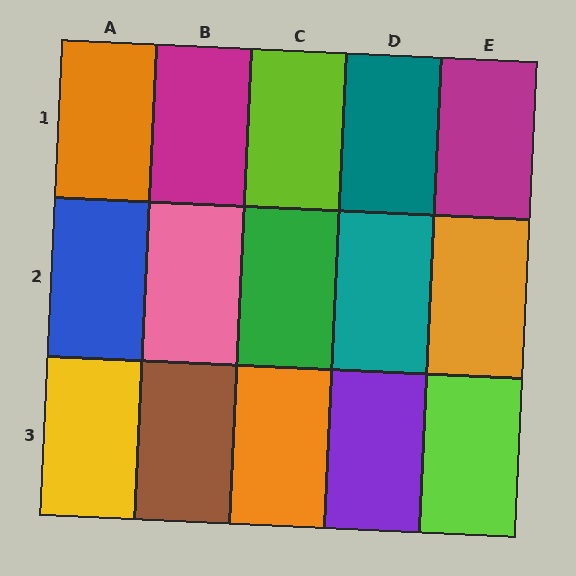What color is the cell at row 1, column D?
Teal.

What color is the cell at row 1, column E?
Magenta.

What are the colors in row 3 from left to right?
Yellow, brown, orange, purple, lime.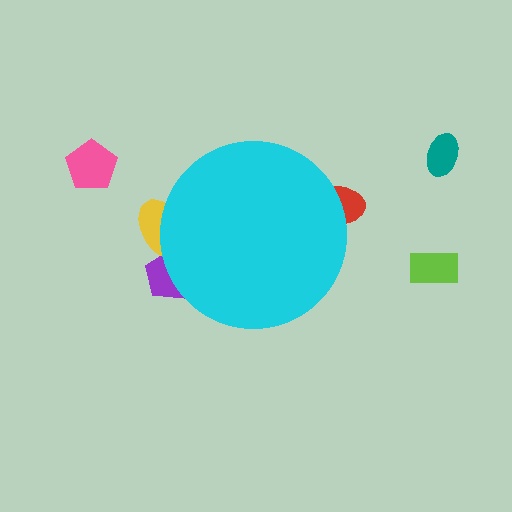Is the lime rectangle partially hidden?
No, the lime rectangle is fully visible.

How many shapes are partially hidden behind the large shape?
3 shapes are partially hidden.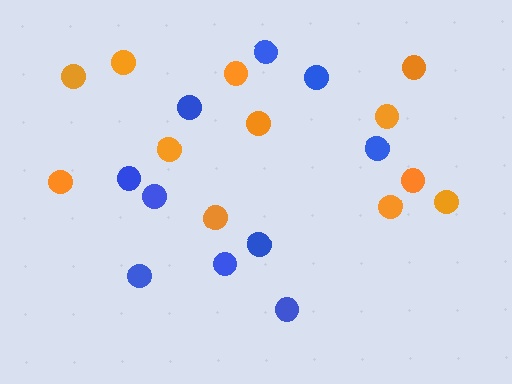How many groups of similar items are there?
There are 2 groups: one group of orange circles (12) and one group of blue circles (10).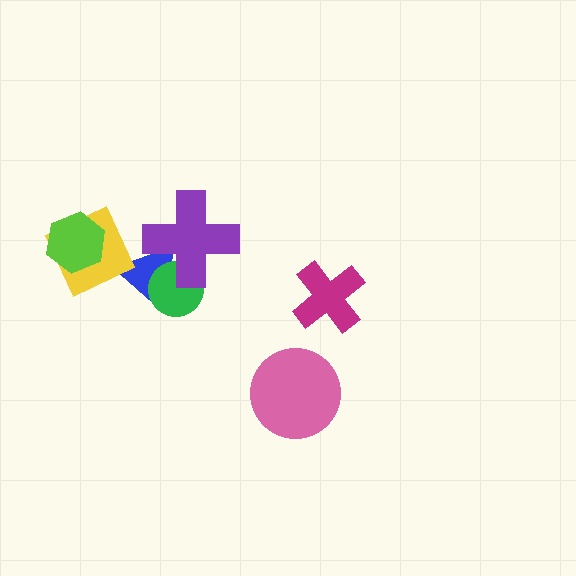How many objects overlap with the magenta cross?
0 objects overlap with the magenta cross.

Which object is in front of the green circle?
The purple cross is in front of the green circle.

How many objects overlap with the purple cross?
2 objects overlap with the purple cross.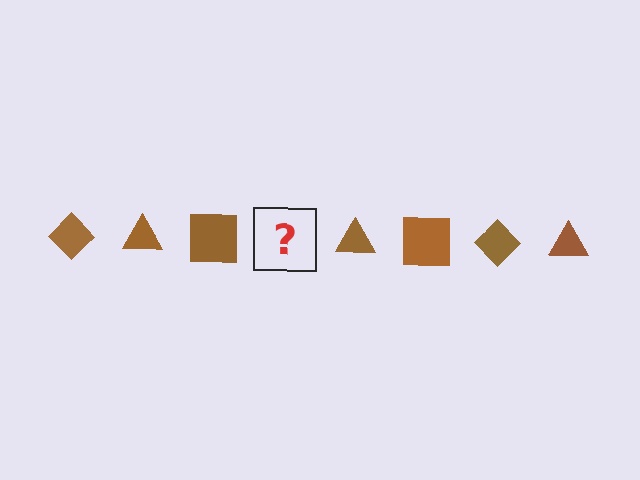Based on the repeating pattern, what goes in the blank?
The blank should be a brown diamond.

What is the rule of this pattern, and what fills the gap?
The rule is that the pattern cycles through diamond, triangle, square shapes in brown. The gap should be filled with a brown diamond.